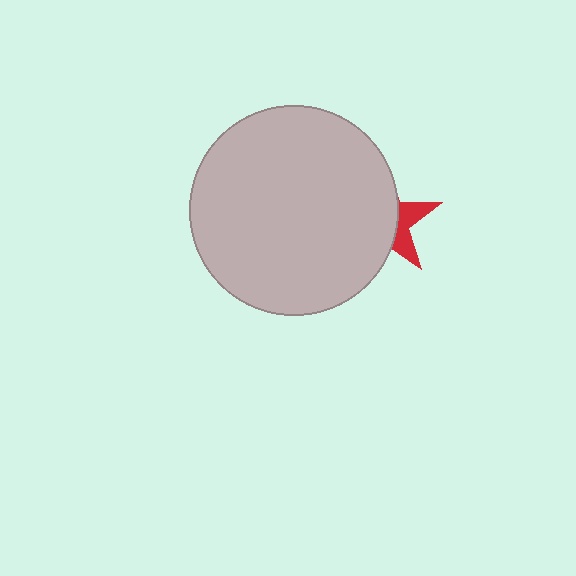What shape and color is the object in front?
The object in front is a light gray circle.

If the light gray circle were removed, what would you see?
You would see the complete red star.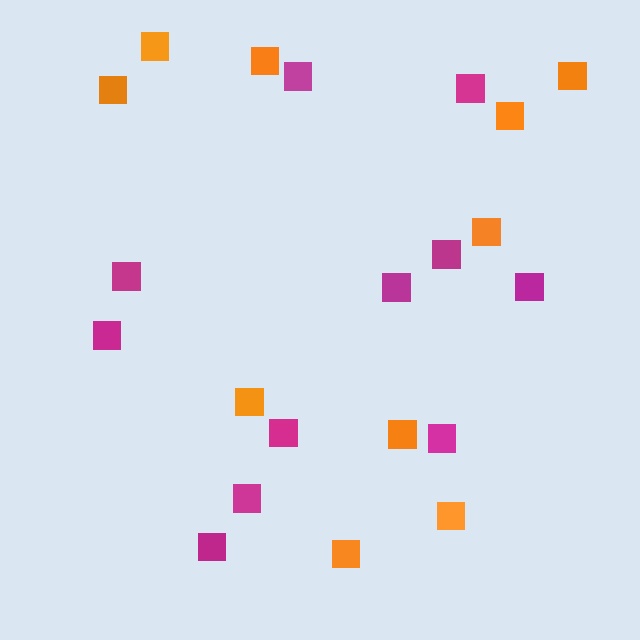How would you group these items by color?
There are 2 groups: one group of orange squares (10) and one group of magenta squares (11).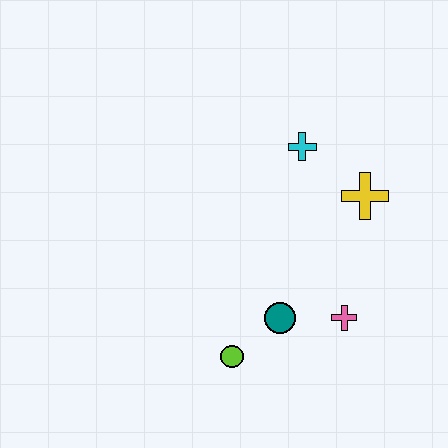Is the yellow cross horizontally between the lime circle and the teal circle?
No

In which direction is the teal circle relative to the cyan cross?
The teal circle is below the cyan cross.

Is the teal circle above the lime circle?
Yes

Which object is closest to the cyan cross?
The yellow cross is closest to the cyan cross.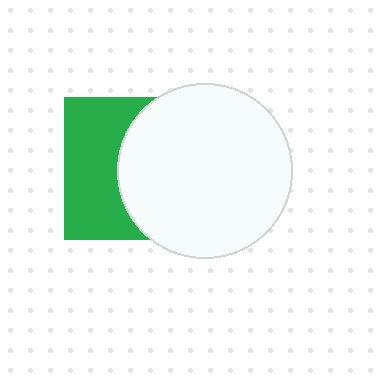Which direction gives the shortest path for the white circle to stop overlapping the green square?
Moving right gives the shortest separation.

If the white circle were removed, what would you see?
You would see the complete green square.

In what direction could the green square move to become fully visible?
The green square could move left. That would shift it out from behind the white circle entirely.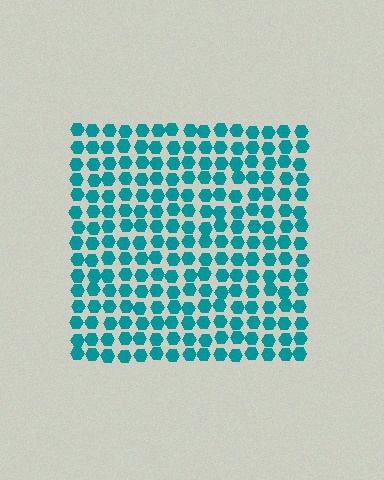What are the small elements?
The small elements are hexagons.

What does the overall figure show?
The overall figure shows a square.